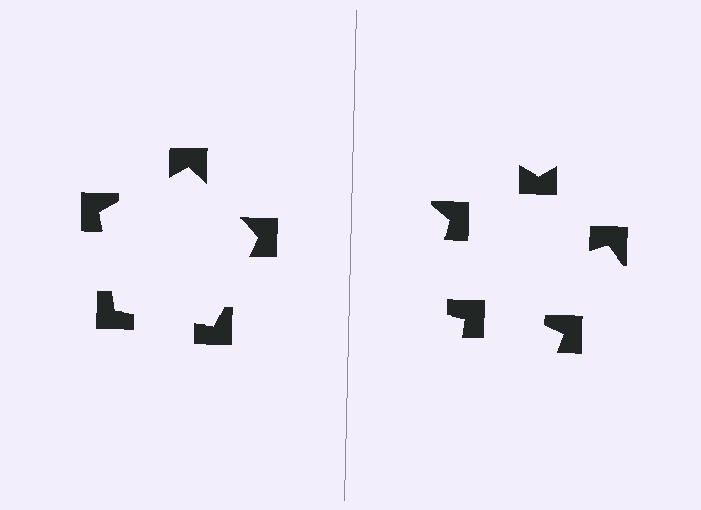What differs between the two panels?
The notched squares are positioned identically on both sides; only the wedge orientations differ. On the left they align to a pentagon; on the right they are misaligned.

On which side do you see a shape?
An illusory pentagon appears on the left side. On the right side the wedge cuts are rotated, so no coherent shape forms.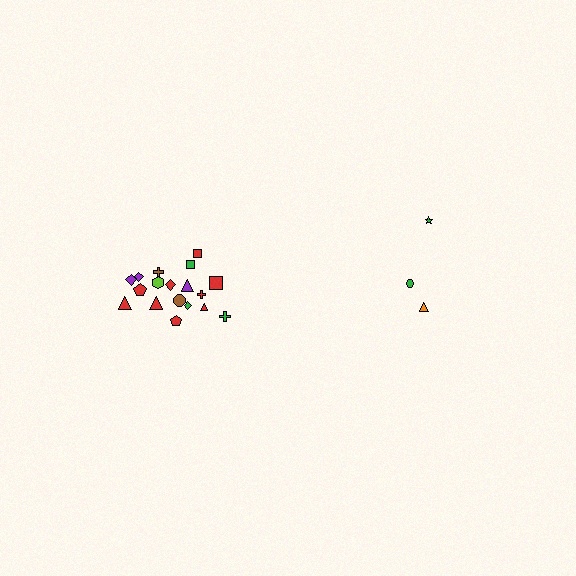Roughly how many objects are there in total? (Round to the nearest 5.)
Roughly 20 objects in total.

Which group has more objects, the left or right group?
The left group.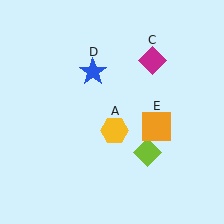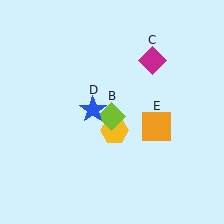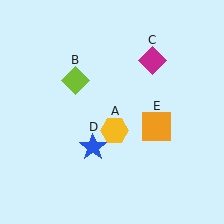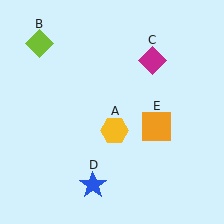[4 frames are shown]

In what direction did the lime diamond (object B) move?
The lime diamond (object B) moved up and to the left.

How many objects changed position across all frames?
2 objects changed position: lime diamond (object B), blue star (object D).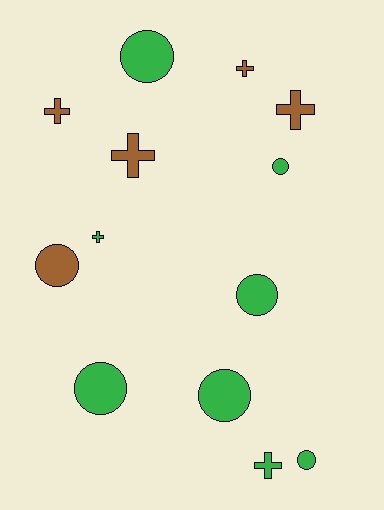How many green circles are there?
There are 6 green circles.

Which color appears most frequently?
Green, with 8 objects.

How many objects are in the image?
There are 13 objects.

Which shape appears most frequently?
Circle, with 7 objects.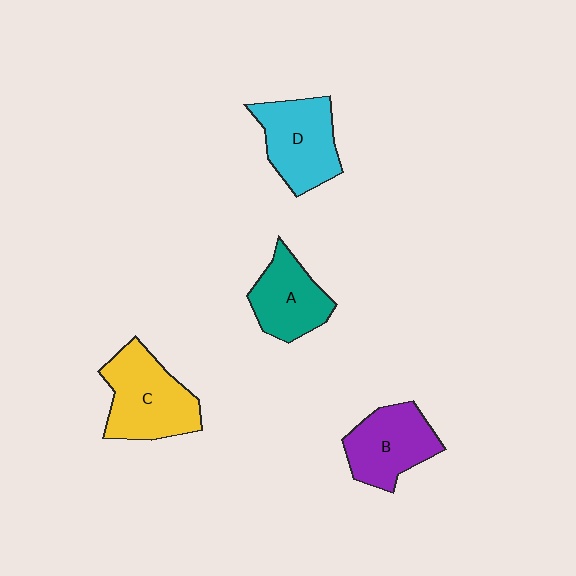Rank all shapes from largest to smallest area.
From largest to smallest: C (yellow), D (cyan), B (purple), A (teal).